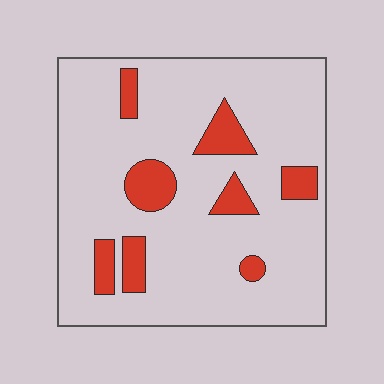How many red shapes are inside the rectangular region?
8.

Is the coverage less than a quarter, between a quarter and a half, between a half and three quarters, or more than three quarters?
Less than a quarter.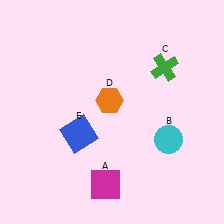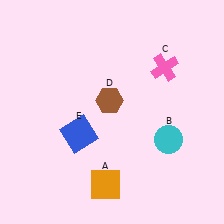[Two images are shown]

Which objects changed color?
A changed from magenta to orange. C changed from green to pink. D changed from orange to brown.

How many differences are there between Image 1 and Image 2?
There are 3 differences between the two images.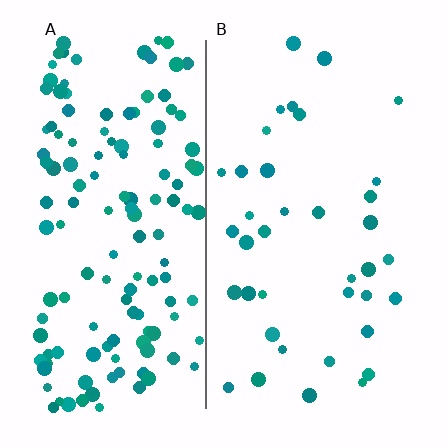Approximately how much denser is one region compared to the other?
Approximately 3.7× — region A over region B.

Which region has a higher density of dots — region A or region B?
A (the left).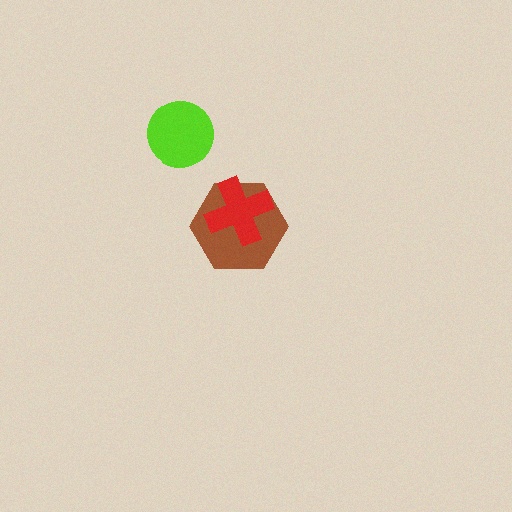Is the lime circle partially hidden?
No, no other shape covers it.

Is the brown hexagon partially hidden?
Yes, it is partially covered by another shape.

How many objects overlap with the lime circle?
0 objects overlap with the lime circle.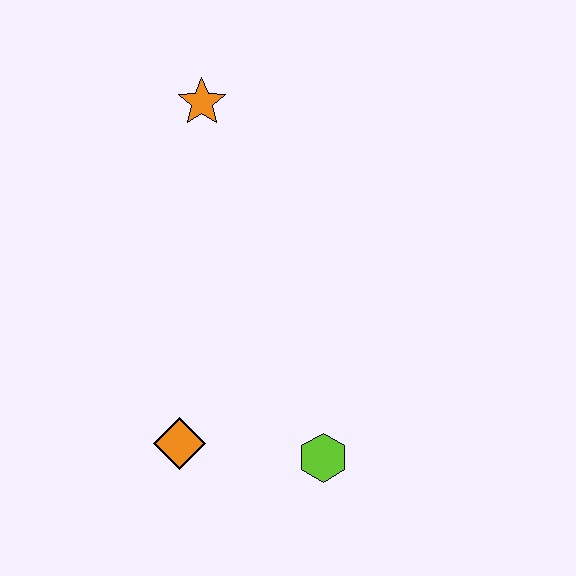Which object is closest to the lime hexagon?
The orange diamond is closest to the lime hexagon.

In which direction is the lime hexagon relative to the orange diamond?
The lime hexagon is to the right of the orange diamond.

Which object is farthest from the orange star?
The lime hexagon is farthest from the orange star.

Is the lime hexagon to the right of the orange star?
Yes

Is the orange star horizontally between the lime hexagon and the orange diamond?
Yes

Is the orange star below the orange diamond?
No